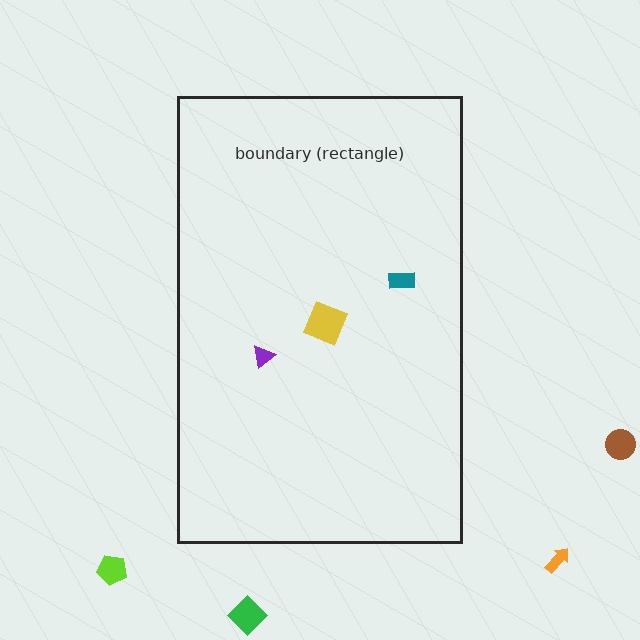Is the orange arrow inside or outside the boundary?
Outside.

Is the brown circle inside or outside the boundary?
Outside.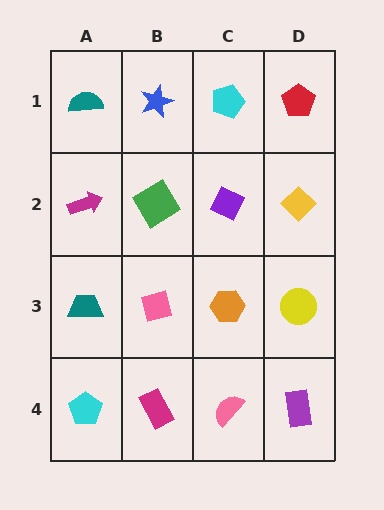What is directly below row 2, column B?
A pink diamond.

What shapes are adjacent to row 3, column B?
A green diamond (row 2, column B), a magenta rectangle (row 4, column B), a teal trapezoid (row 3, column A), an orange hexagon (row 3, column C).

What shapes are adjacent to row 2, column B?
A blue star (row 1, column B), a pink diamond (row 3, column B), a magenta arrow (row 2, column A), a purple diamond (row 2, column C).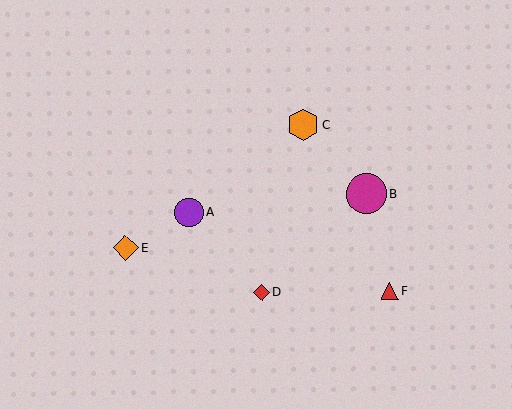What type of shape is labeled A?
Shape A is a purple circle.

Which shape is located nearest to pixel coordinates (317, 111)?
The orange hexagon (labeled C) at (303, 125) is nearest to that location.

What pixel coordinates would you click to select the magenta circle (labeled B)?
Click at (366, 194) to select the magenta circle B.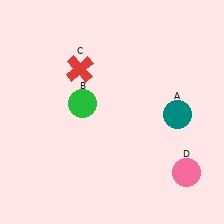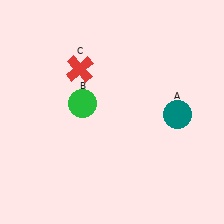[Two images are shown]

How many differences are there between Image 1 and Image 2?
There is 1 difference between the two images.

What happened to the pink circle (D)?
The pink circle (D) was removed in Image 2. It was in the bottom-right area of Image 1.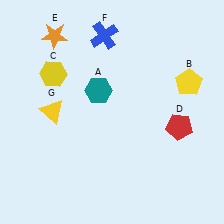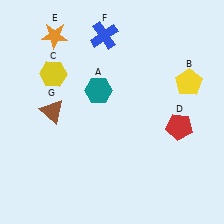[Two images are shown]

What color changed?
The triangle (G) changed from yellow in Image 1 to brown in Image 2.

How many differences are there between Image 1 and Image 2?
There is 1 difference between the two images.